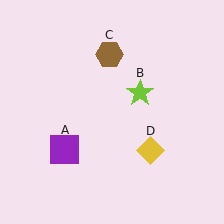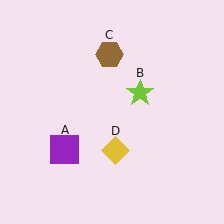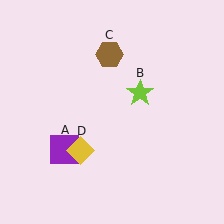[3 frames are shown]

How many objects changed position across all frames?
1 object changed position: yellow diamond (object D).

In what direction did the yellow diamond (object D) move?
The yellow diamond (object D) moved left.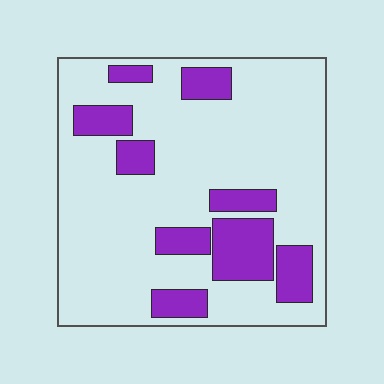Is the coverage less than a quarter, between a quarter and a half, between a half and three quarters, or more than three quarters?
Less than a quarter.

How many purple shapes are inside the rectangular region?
9.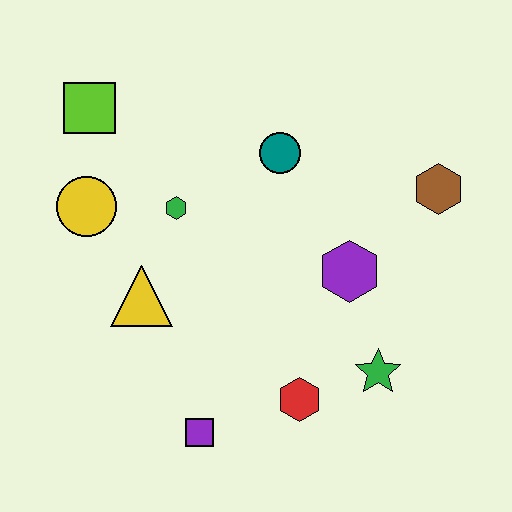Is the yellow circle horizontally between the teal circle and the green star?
No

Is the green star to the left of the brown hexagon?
Yes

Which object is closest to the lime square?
The yellow circle is closest to the lime square.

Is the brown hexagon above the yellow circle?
Yes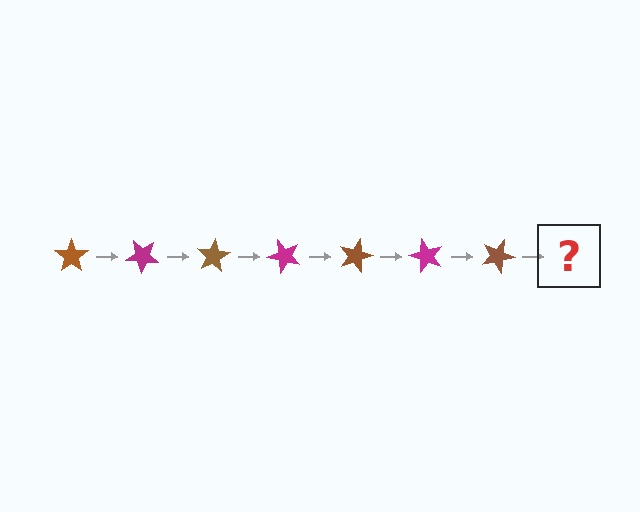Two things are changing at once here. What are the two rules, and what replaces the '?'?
The two rules are that it rotates 40 degrees each step and the color cycles through brown and magenta. The '?' should be a magenta star, rotated 280 degrees from the start.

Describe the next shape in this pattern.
It should be a magenta star, rotated 280 degrees from the start.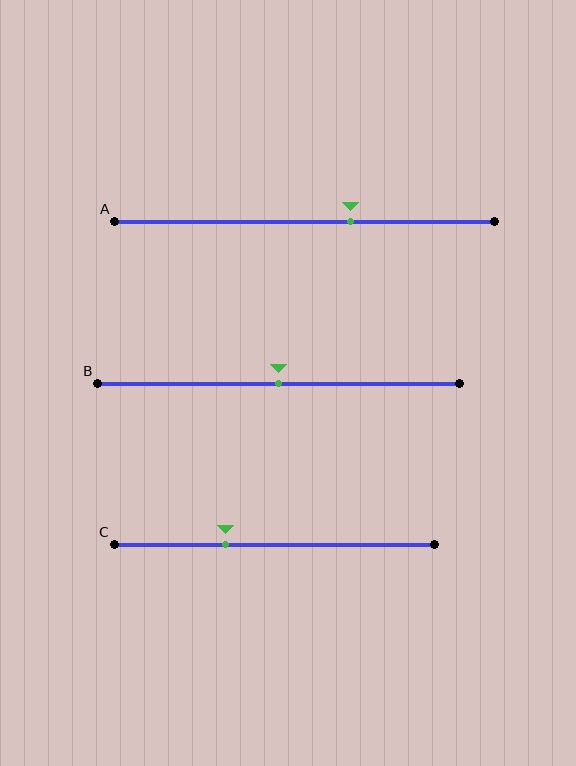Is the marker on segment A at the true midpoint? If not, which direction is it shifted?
No, the marker on segment A is shifted to the right by about 12% of the segment length.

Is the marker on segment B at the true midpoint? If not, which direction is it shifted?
Yes, the marker on segment B is at the true midpoint.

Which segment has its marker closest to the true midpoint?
Segment B has its marker closest to the true midpoint.